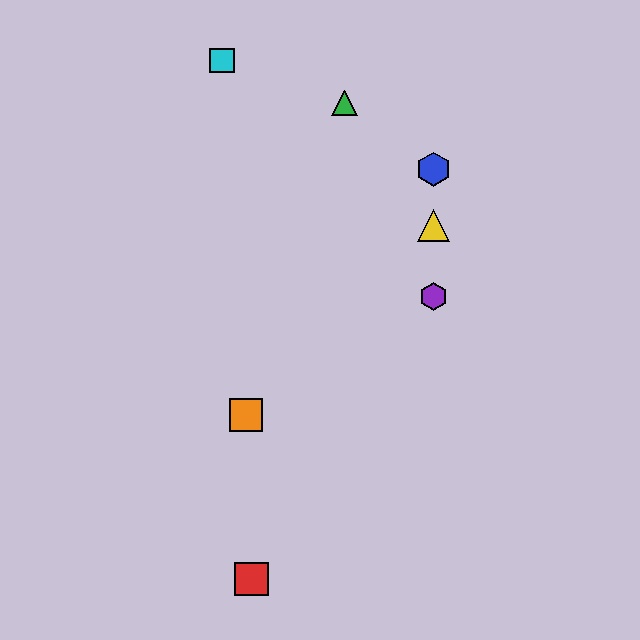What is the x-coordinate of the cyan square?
The cyan square is at x≈222.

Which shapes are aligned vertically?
The blue hexagon, the yellow triangle, the purple hexagon are aligned vertically.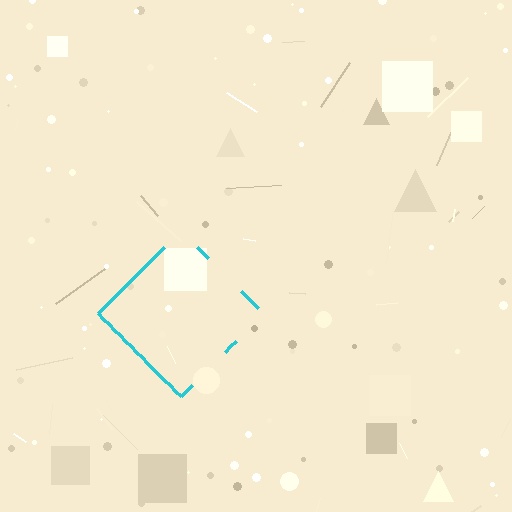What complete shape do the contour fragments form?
The contour fragments form a diamond.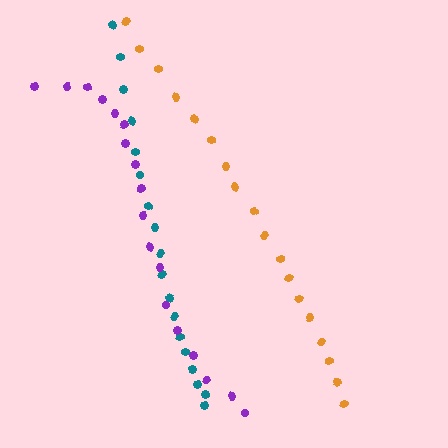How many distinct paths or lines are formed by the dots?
There are 3 distinct paths.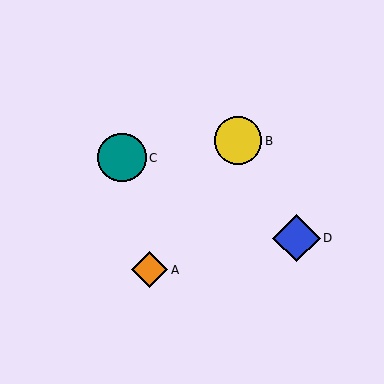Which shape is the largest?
The teal circle (labeled C) is the largest.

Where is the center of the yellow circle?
The center of the yellow circle is at (238, 141).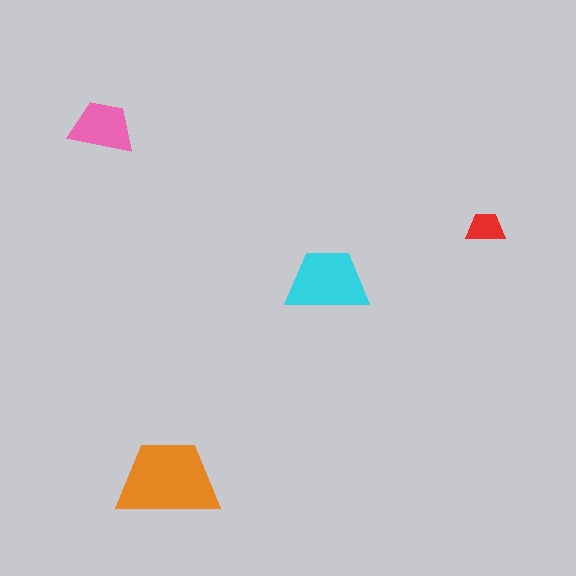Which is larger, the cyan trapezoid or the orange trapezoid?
The orange one.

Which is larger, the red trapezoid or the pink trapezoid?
The pink one.